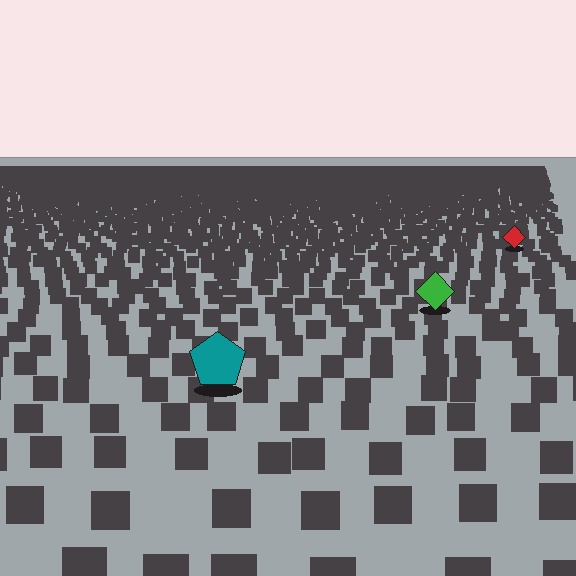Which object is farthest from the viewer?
The red diamond is farthest from the viewer. It appears smaller and the ground texture around it is denser.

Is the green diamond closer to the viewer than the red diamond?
Yes. The green diamond is closer — you can tell from the texture gradient: the ground texture is coarser near it.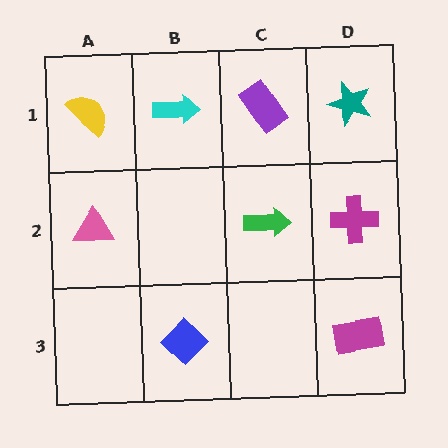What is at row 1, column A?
A yellow semicircle.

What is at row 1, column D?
A teal star.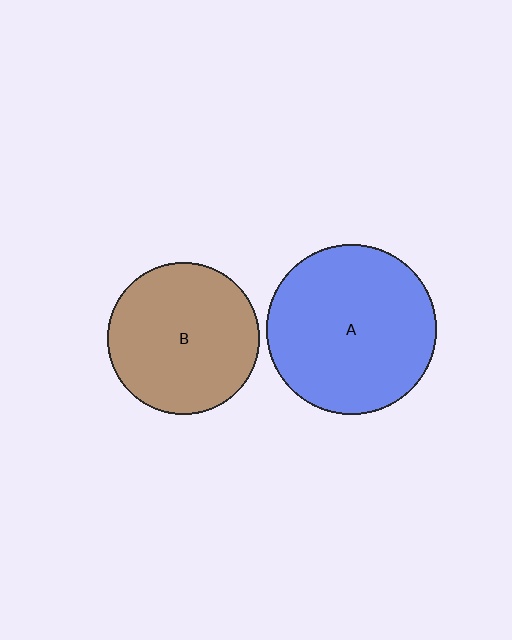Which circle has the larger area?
Circle A (blue).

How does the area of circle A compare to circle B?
Approximately 1.3 times.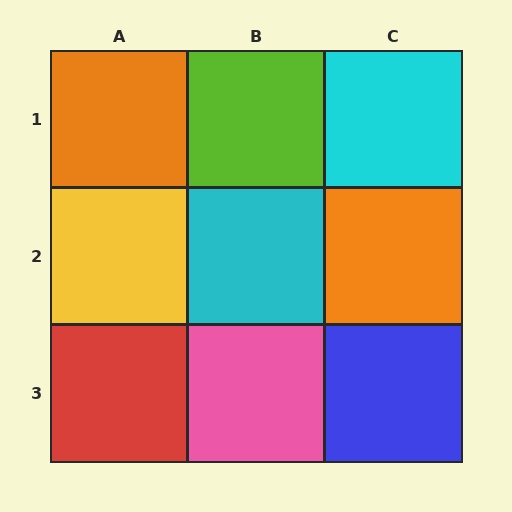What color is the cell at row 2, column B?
Cyan.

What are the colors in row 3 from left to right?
Red, pink, blue.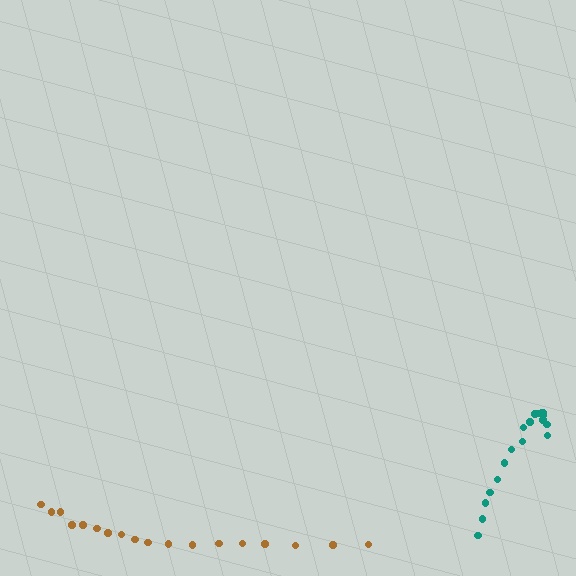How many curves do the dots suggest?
There are 2 distinct paths.